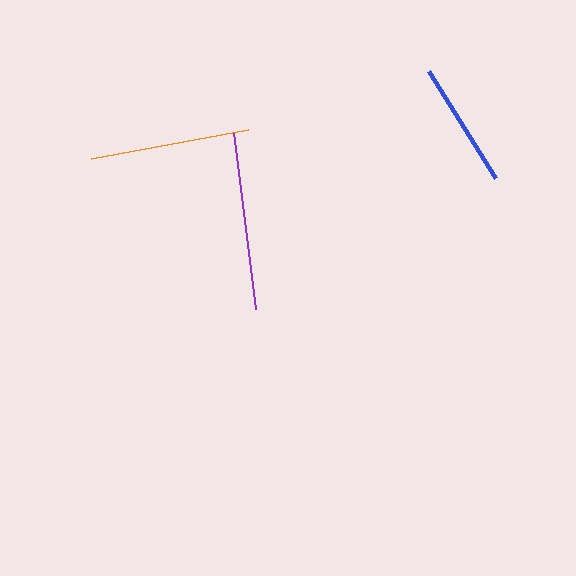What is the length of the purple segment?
The purple segment is approximately 179 pixels long.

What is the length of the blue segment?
The blue segment is approximately 126 pixels long.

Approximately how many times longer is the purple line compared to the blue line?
The purple line is approximately 1.4 times the length of the blue line.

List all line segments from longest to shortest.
From longest to shortest: purple, orange, blue.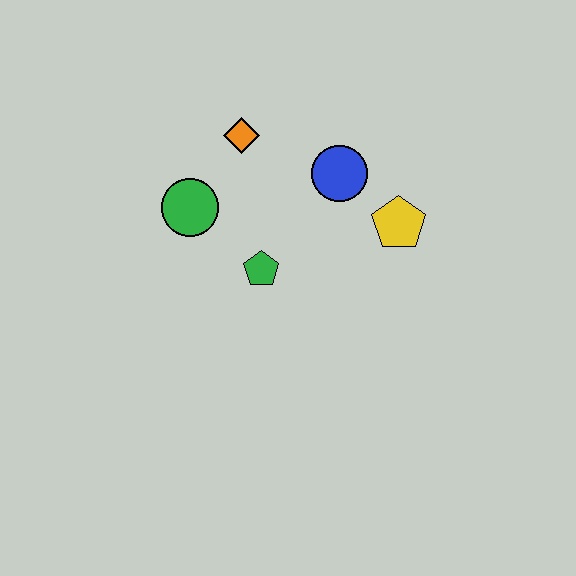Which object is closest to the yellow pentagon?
The blue circle is closest to the yellow pentagon.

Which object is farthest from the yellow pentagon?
The green circle is farthest from the yellow pentagon.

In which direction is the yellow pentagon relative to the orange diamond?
The yellow pentagon is to the right of the orange diamond.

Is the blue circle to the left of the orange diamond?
No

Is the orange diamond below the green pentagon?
No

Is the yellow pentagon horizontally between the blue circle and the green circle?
No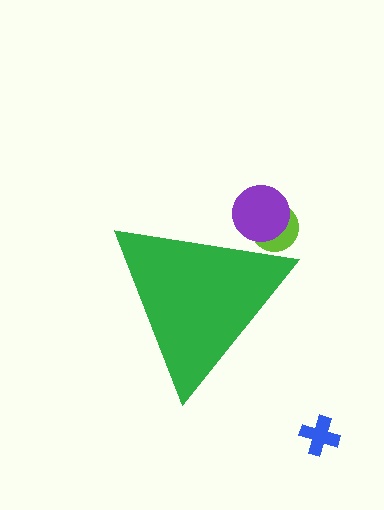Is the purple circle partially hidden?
Yes, the purple circle is partially hidden behind the green triangle.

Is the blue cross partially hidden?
No, the blue cross is fully visible.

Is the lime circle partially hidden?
Yes, the lime circle is partially hidden behind the green triangle.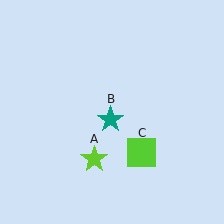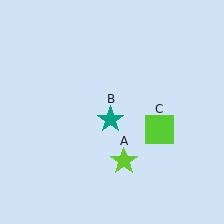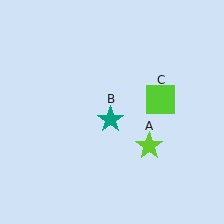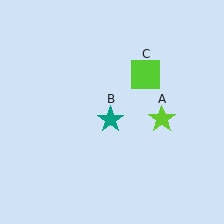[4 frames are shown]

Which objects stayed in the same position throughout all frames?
Teal star (object B) remained stationary.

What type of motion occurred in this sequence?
The lime star (object A), lime square (object C) rotated counterclockwise around the center of the scene.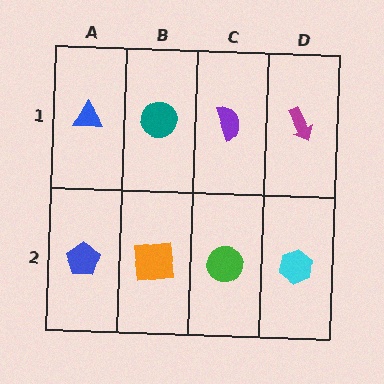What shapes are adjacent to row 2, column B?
A teal circle (row 1, column B), a blue pentagon (row 2, column A), a green circle (row 2, column C).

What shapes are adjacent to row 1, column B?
An orange square (row 2, column B), a blue triangle (row 1, column A), a purple semicircle (row 1, column C).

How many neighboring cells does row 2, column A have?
2.